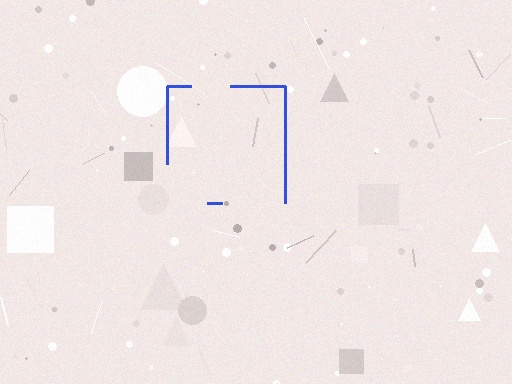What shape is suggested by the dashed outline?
The dashed outline suggests a square.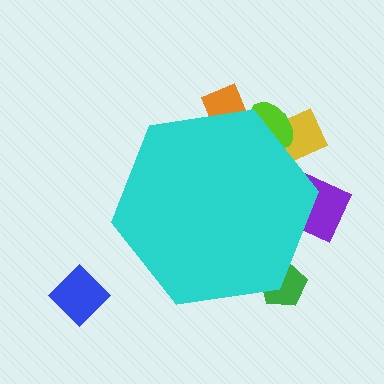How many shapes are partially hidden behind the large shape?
5 shapes are partially hidden.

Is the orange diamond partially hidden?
Yes, the orange diamond is partially hidden behind the cyan hexagon.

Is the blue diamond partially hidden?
No, the blue diamond is fully visible.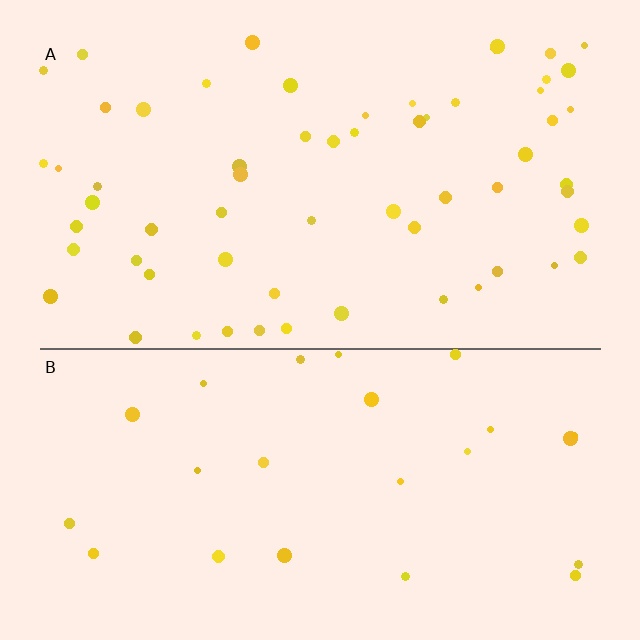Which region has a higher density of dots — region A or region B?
A (the top).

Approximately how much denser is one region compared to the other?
Approximately 2.4× — region A over region B.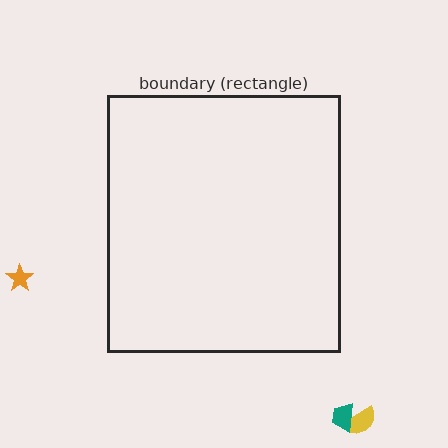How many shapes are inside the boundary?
0 inside, 3 outside.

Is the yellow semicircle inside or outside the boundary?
Outside.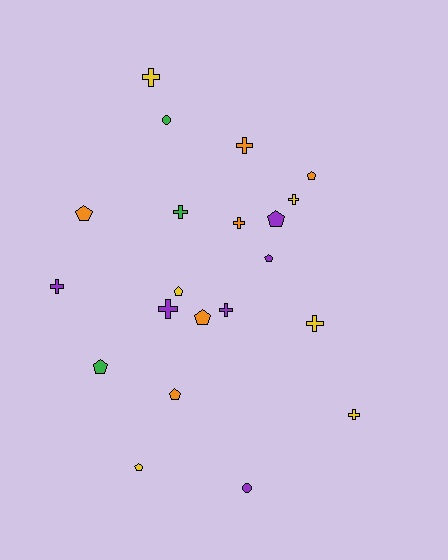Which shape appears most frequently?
Cross, with 10 objects.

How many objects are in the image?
There are 21 objects.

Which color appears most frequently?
Orange, with 6 objects.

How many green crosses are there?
There is 1 green cross.